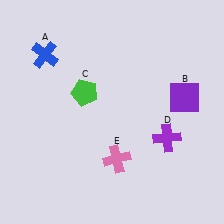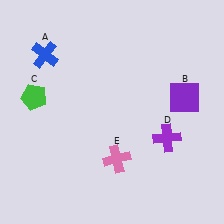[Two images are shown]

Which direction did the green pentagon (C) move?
The green pentagon (C) moved left.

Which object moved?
The green pentagon (C) moved left.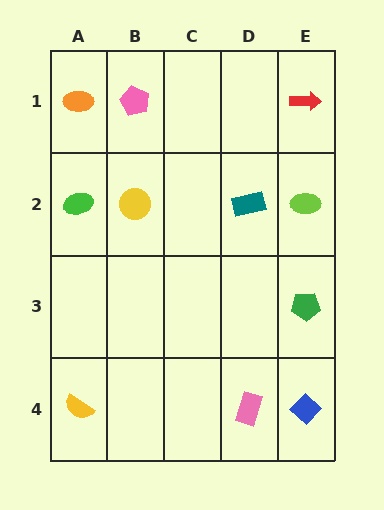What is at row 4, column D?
A pink rectangle.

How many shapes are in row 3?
1 shape.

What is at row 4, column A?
A yellow semicircle.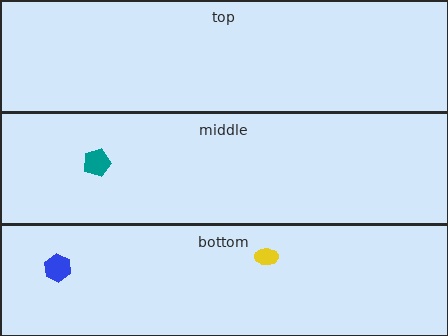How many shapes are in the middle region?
1.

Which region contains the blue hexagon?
The bottom region.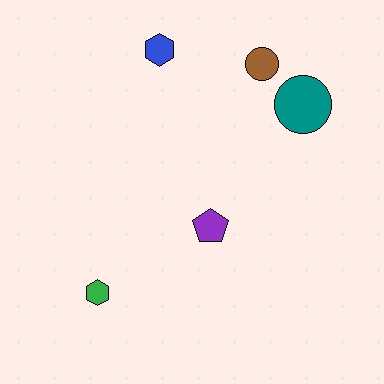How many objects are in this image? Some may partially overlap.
There are 5 objects.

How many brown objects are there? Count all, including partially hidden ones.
There is 1 brown object.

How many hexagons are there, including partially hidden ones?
There are 2 hexagons.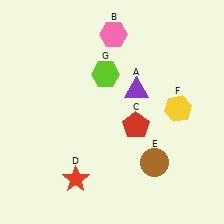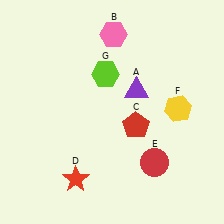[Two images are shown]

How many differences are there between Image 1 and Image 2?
There is 1 difference between the two images.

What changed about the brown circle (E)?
In Image 1, E is brown. In Image 2, it changed to red.